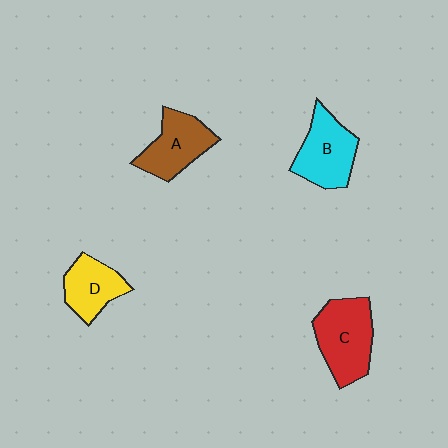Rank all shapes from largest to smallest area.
From largest to smallest: C (red), B (cyan), A (brown), D (yellow).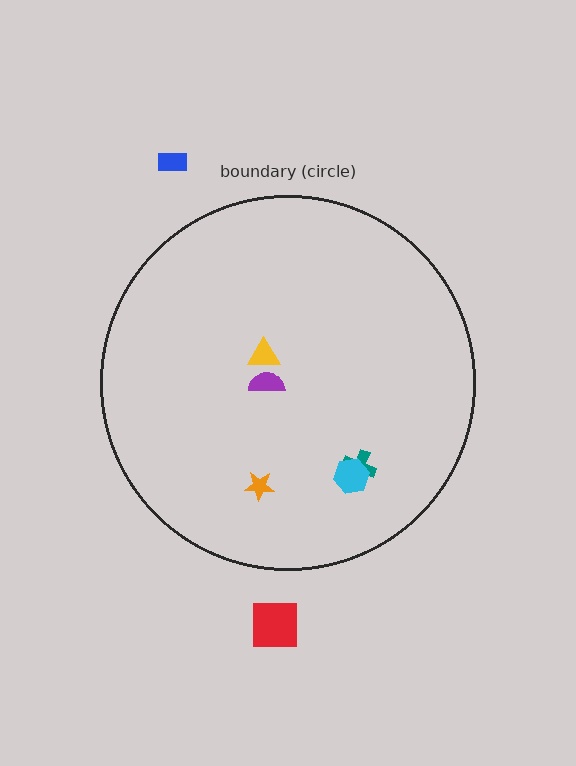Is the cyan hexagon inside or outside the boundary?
Inside.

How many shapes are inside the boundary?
5 inside, 2 outside.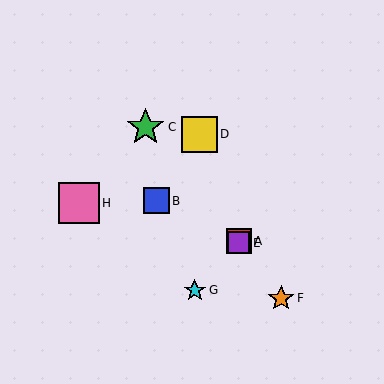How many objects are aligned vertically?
2 objects (A, E) are aligned vertically.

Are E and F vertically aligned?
No, E is at x≈239 and F is at x≈281.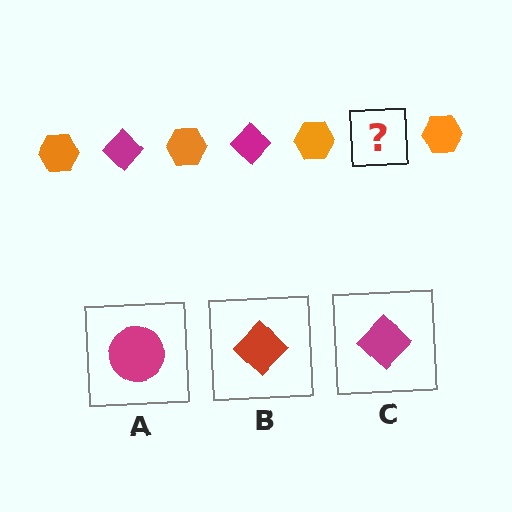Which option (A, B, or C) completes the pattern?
C.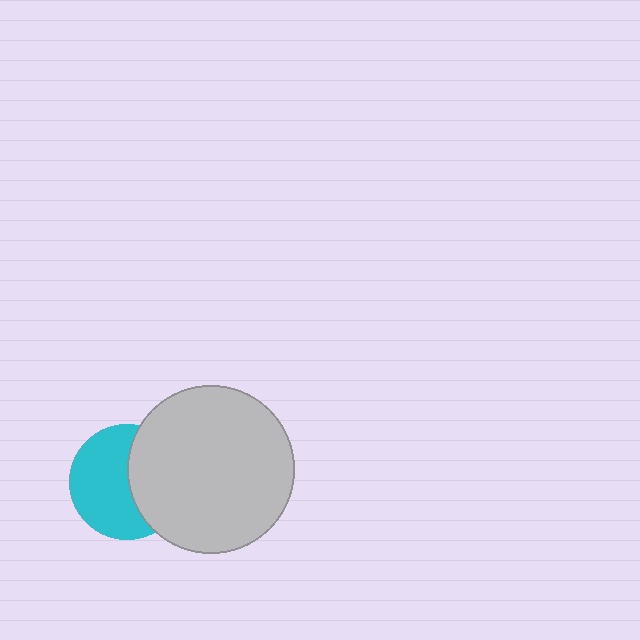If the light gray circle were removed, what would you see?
You would see the complete cyan circle.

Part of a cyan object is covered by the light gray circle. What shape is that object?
It is a circle.